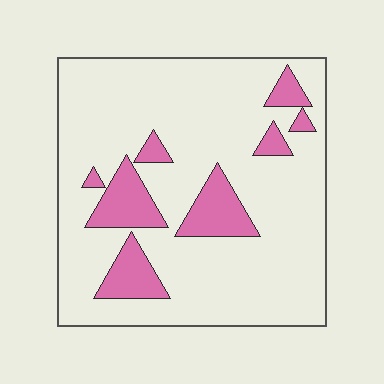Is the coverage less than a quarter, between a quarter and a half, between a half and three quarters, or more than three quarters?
Less than a quarter.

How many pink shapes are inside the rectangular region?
8.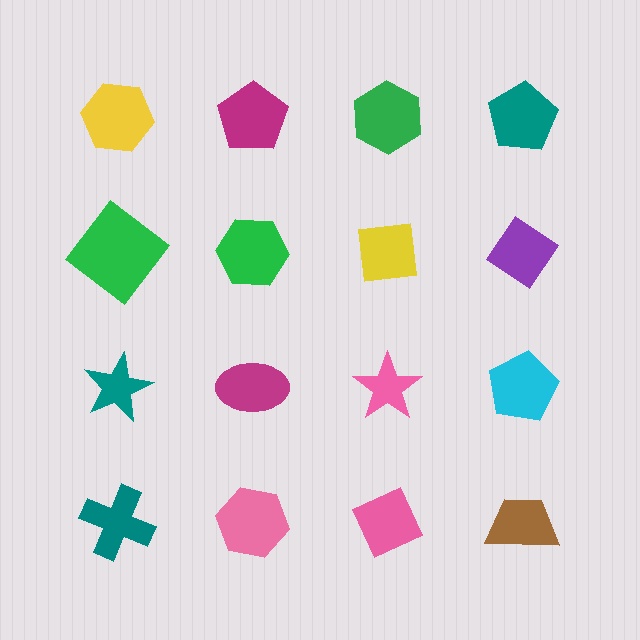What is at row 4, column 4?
A brown trapezoid.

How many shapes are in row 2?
4 shapes.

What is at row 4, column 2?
A pink hexagon.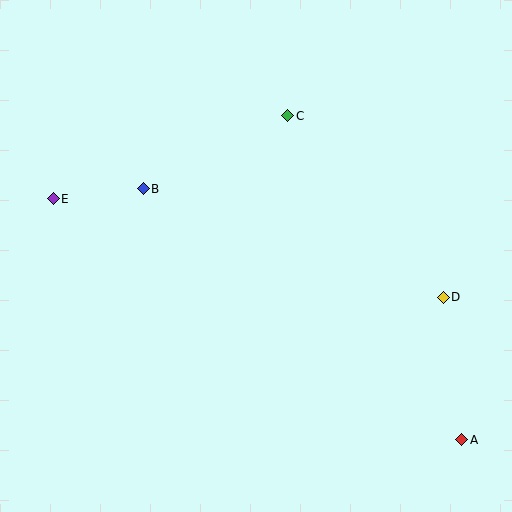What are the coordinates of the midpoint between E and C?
The midpoint between E and C is at (170, 157).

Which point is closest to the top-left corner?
Point E is closest to the top-left corner.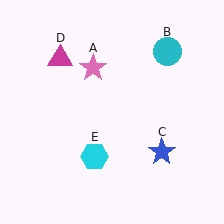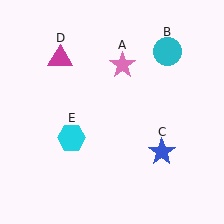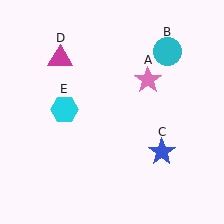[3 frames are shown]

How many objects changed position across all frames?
2 objects changed position: pink star (object A), cyan hexagon (object E).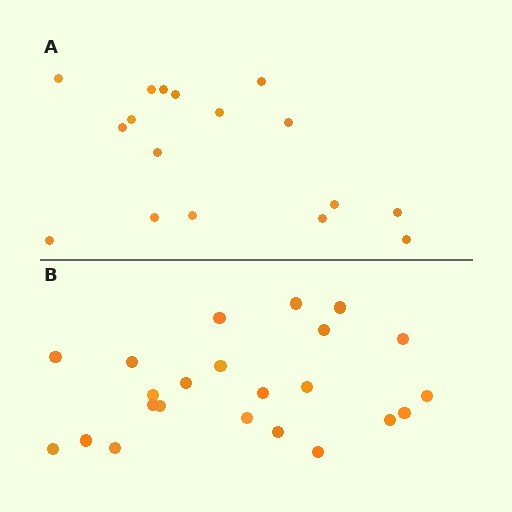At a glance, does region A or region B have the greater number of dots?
Region B (the bottom region) has more dots.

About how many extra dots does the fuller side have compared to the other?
Region B has about 6 more dots than region A.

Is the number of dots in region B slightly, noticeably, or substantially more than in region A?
Region B has noticeably more, but not dramatically so. The ratio is roughly 1.4 to 1.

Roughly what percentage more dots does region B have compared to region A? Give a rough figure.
About 35% more.